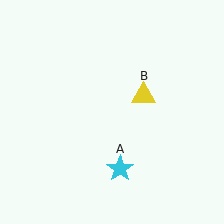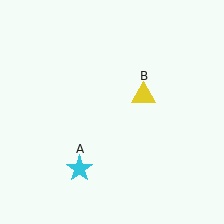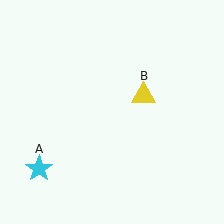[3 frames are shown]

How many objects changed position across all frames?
1 object changed position: cyan star (object A).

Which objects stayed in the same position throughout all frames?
Yellow triangle (object B) remained stationary.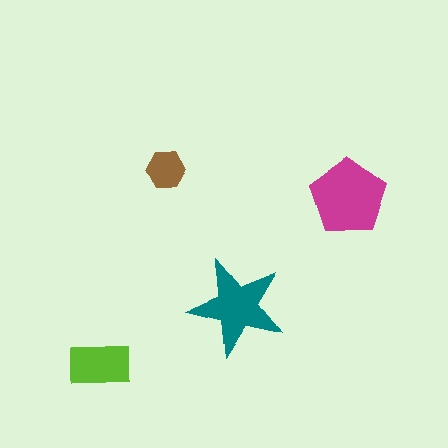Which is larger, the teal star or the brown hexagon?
The teal star.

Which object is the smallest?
The brown hexagon.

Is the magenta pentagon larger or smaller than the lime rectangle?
Larger.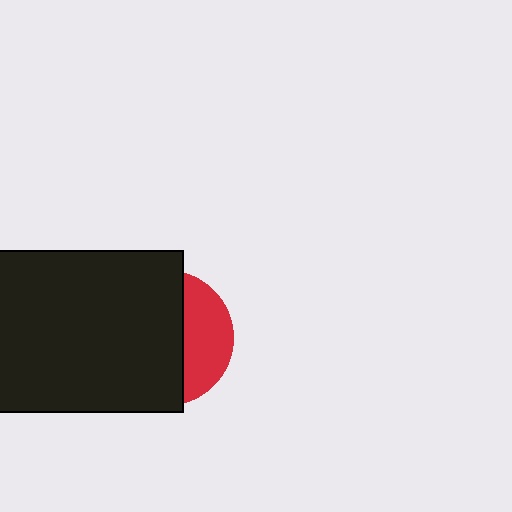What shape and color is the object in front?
The object in front is a black rectangle.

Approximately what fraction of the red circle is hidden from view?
Roughly 67% of the red circle is hidden behind the black rectangle.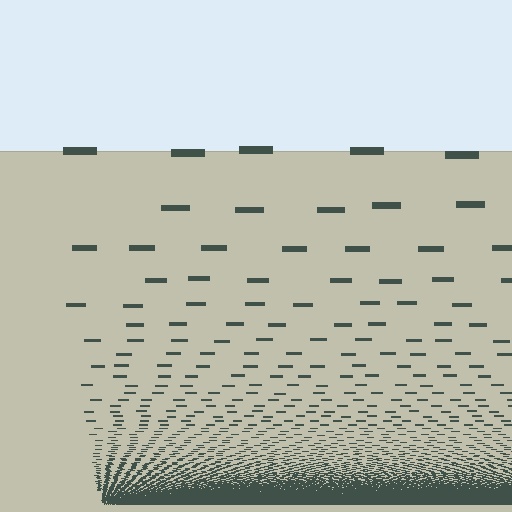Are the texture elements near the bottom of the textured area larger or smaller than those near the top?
Smaller. The gradient is inverted — elements near the bottom are smaller and denser.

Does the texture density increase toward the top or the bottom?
Density increases toward the bottom.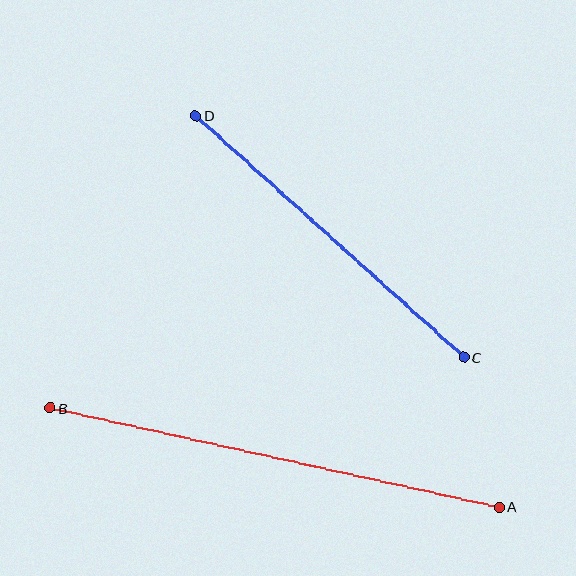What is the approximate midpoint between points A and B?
The midpoint is at approximately (275, 457) pixels.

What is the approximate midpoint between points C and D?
The midpoint is at approximately (330, 237) pixels.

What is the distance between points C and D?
The distance is approximately 361 pixels.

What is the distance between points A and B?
The distance is approximately 460 pixels.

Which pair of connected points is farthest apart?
Points A and B are farthest apart.